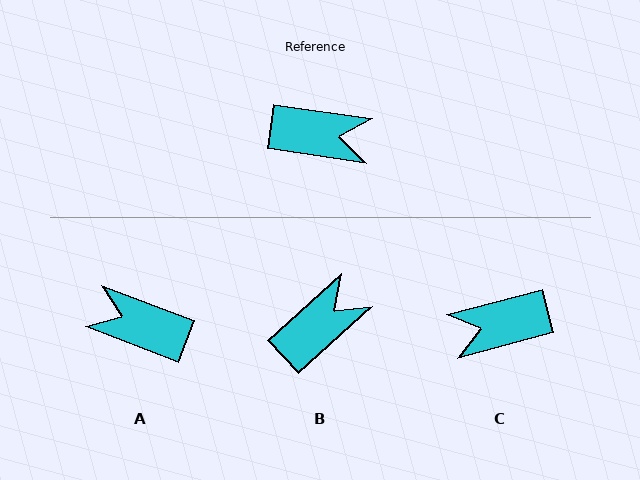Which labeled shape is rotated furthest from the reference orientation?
A, about 168 degrees away.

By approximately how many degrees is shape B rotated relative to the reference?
Approximately 51 degrees counter-clockwise.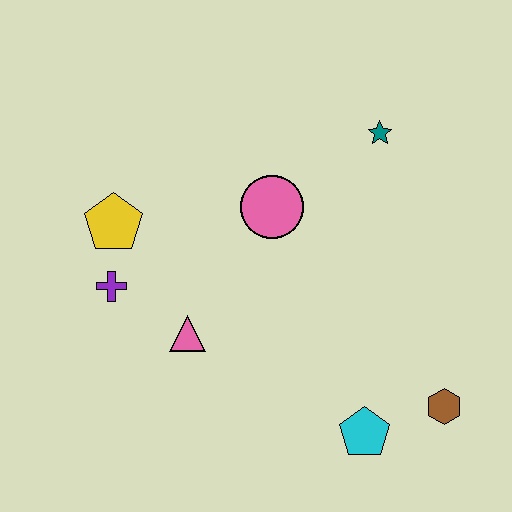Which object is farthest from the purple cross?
The brown hexagon is farthest from the purple cross.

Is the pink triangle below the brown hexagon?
No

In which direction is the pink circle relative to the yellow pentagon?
The pink circle is to the right of the yellow pentagon.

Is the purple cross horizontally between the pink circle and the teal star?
No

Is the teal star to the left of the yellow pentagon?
No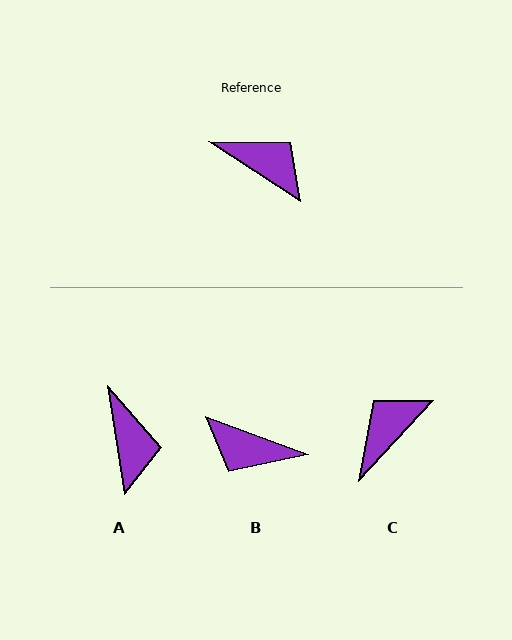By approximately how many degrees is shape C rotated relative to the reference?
Approximately 80 degrees counter-clockwise.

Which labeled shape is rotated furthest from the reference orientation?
B, about 168 degrees away.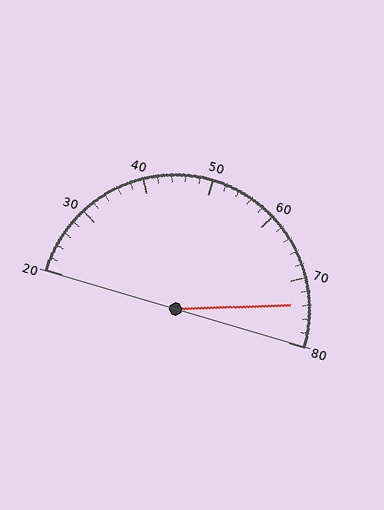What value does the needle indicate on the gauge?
The needle indicates approximately 74.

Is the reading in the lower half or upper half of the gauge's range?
The reading is in the upper half of the range (20 to 80).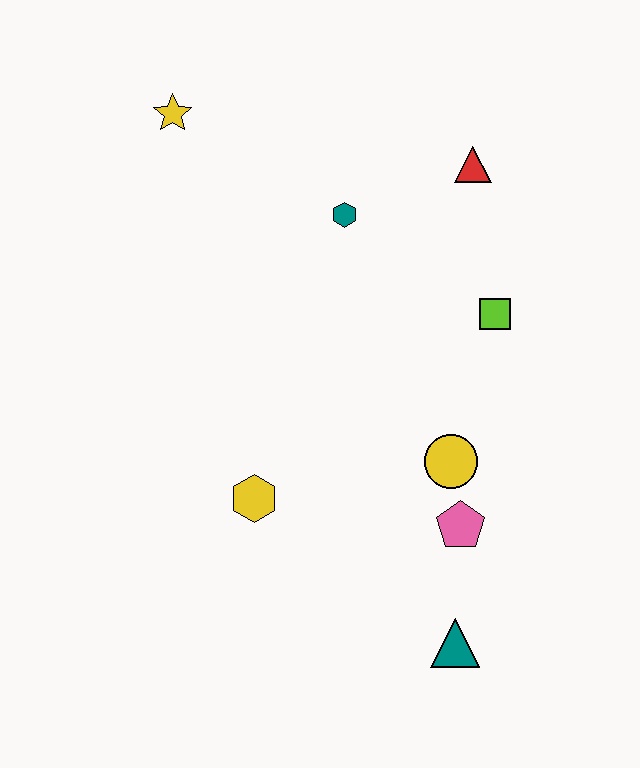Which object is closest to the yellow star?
The teal hexagon is closest to the yellow star.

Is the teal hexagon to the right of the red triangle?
No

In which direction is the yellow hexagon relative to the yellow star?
The yellow hexagon is below the yellow star.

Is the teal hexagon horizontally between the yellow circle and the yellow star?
Yes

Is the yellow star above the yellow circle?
Yes